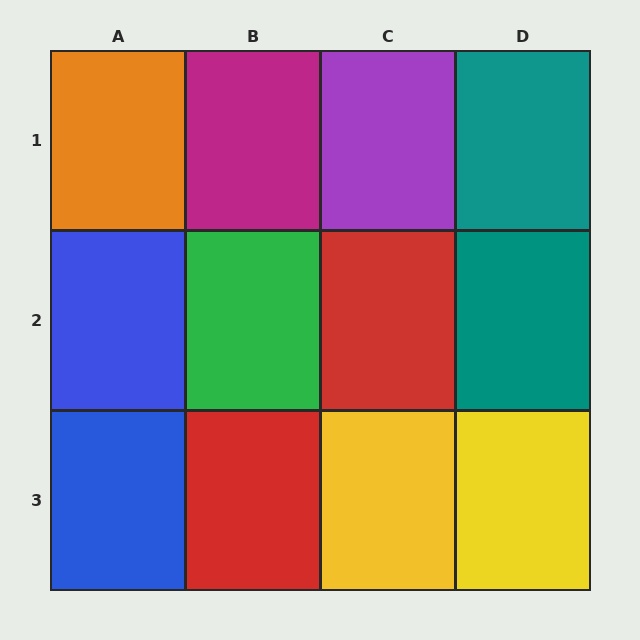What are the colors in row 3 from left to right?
Blue, red, yellow, yellow.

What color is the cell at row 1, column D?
Teal.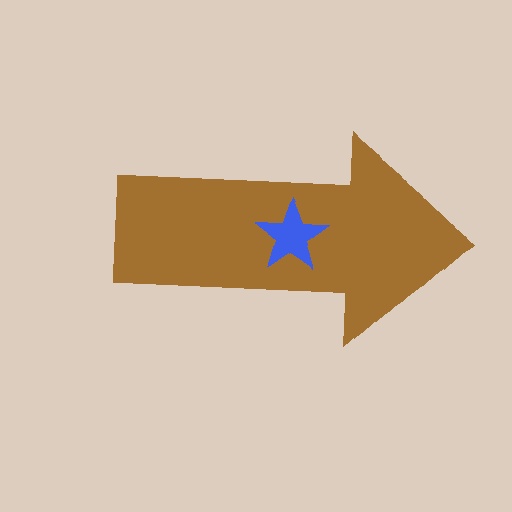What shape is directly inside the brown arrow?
The blue star.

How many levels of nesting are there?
2.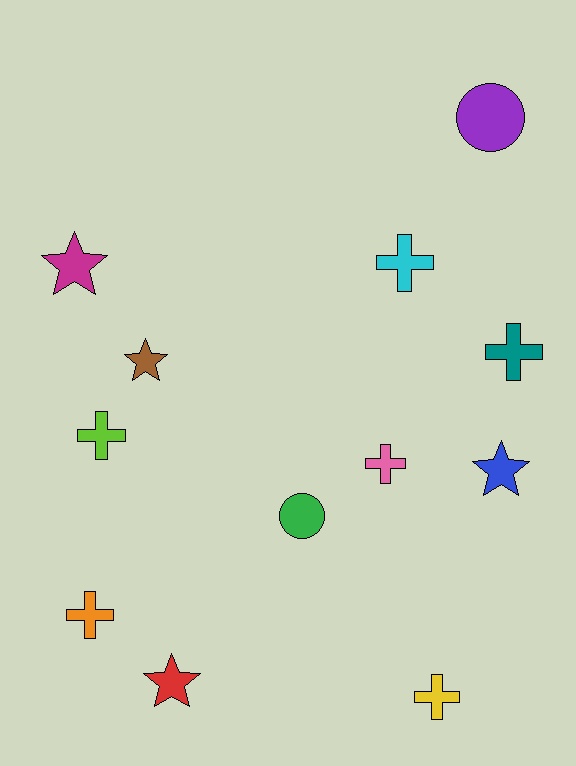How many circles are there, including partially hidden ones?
There are 2 circles.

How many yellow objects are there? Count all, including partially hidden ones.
There is 1 yellow object.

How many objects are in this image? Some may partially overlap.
There are 12 objects.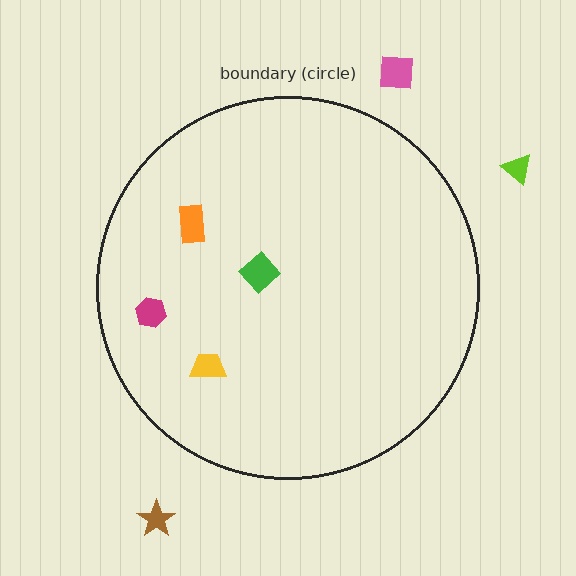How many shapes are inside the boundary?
4 inside, 3 outside.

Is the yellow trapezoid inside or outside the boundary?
Inside.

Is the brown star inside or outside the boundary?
Outside.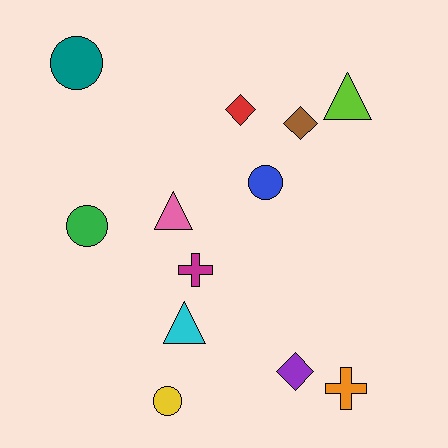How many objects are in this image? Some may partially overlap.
There are 12 objects.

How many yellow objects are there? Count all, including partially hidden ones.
There is 1 yellow object.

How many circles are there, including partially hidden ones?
There are 4 circles.